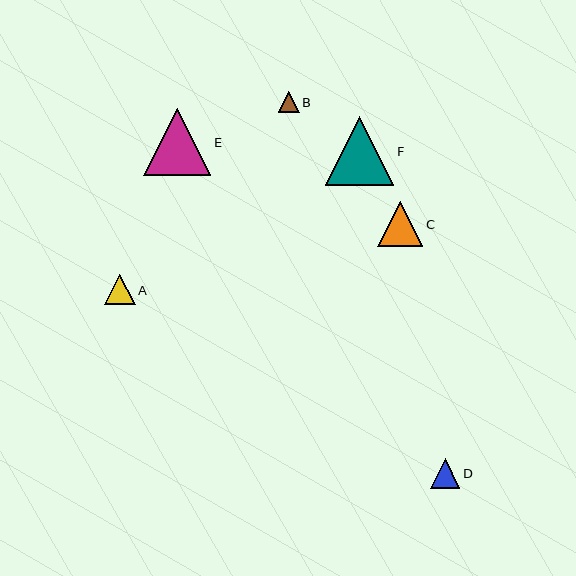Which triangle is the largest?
Triangle F is the largest with a size of approximately 69 pixels.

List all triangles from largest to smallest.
From largest to smallest: F, E, C, A, D, B.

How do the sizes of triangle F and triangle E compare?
Triangle F and triangle E are approximately the same size.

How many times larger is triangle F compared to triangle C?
Triangle F is approximately 1.5 times the size of triangle C.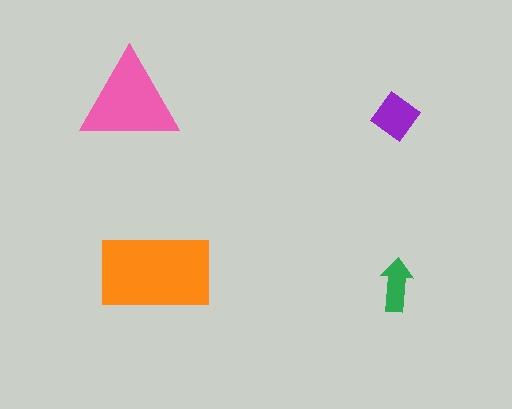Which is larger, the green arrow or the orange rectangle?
The orange rectangle.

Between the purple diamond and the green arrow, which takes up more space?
The purple diamond.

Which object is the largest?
The orange rectangle.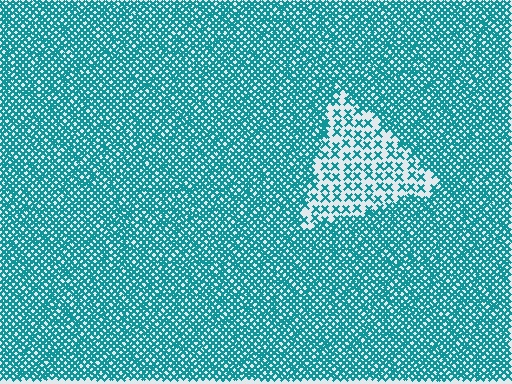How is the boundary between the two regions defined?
The boundary is defined by a change in element density (approximately 2.7x ratio). All elements are the same color, size, and shape.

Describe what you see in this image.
The image contains small teal elements arranged at two different densities. A triangle-shaped region is visible where the elements are less densely packed than the surrounding area.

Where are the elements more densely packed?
The elements are more densely packed outside the triangle boundary.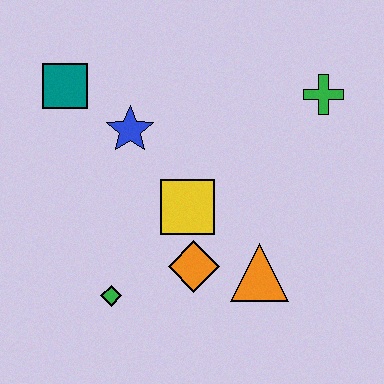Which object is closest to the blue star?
The teal square is closest to the blue star.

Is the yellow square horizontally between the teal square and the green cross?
Yes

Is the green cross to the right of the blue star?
Yes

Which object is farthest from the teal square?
The orange triangle is farthest from the teal square.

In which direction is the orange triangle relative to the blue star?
The orange triangle is below the blue star.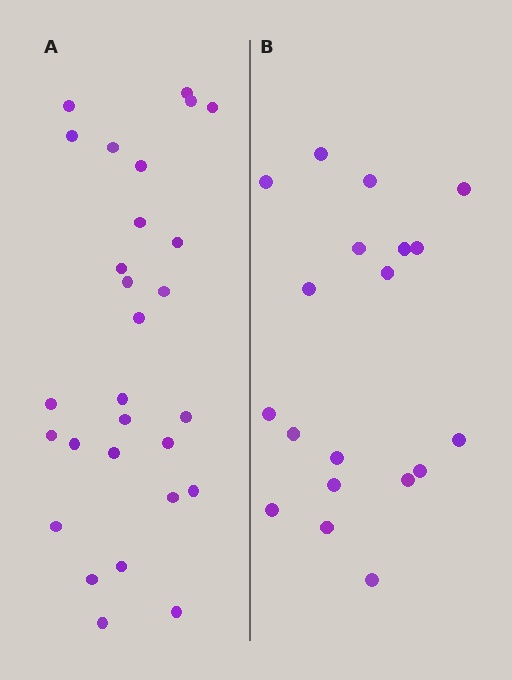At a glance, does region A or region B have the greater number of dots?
Region A (the left region) has more dots.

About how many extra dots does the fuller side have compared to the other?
Region A has roughly 8 or so more dots than region B.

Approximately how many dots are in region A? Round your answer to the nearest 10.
About 30 dots. (The exact count is 28, which rounds to 30.)